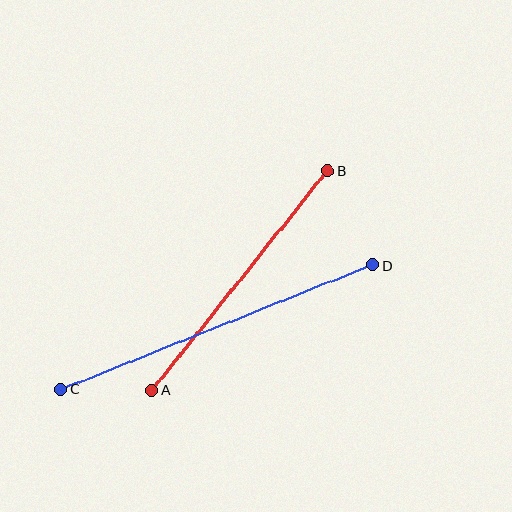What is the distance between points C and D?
The distance is approximately 335 pixels.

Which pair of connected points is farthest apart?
Points C and D are farthest apart.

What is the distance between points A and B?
The distance is approximately 281 pixels.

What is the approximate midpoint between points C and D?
The midpoint is at approximately (217, 327) pixels.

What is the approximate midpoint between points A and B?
The midpoint is at approximately (240, 280) pixels.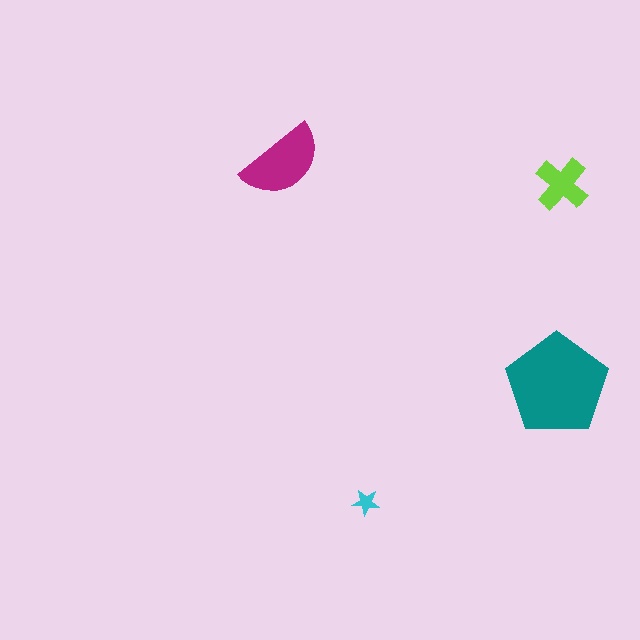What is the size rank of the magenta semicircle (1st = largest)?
2nd.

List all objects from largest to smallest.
The teal pentagon, the magenta semicircle, the lime cross, the cyan star.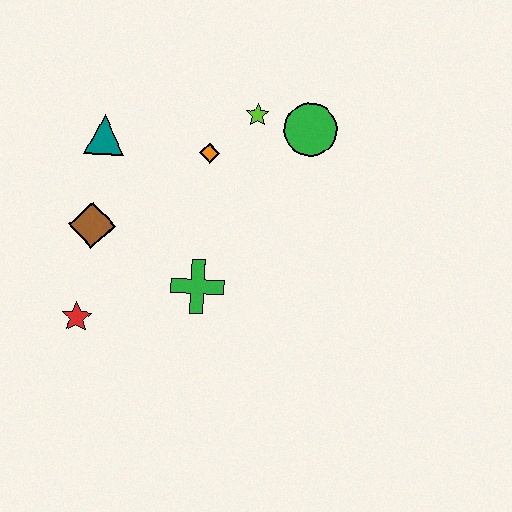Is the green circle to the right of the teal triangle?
Yes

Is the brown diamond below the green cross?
No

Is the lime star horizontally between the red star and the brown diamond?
No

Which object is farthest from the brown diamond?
The green circle is farthest from the brown diamond.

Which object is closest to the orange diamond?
The lime star is closest to the orange diamond.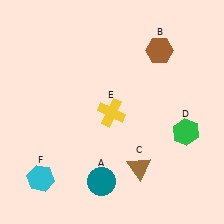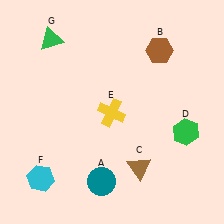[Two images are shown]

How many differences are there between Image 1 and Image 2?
There is 1 difference between the two images.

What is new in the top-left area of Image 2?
A green triangle (G) was added in the top-left area of Image 2.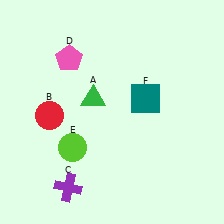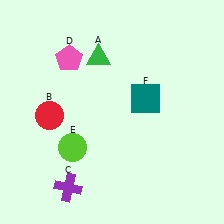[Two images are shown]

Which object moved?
The green triangle (A) moved up.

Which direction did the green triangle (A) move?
The green triangle (A) moved up.